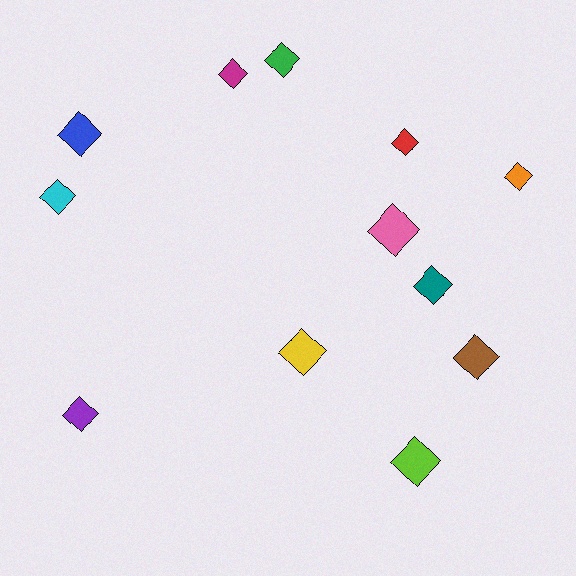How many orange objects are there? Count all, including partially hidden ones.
There is 1 orange object.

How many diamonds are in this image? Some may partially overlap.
There are 12 diamonds.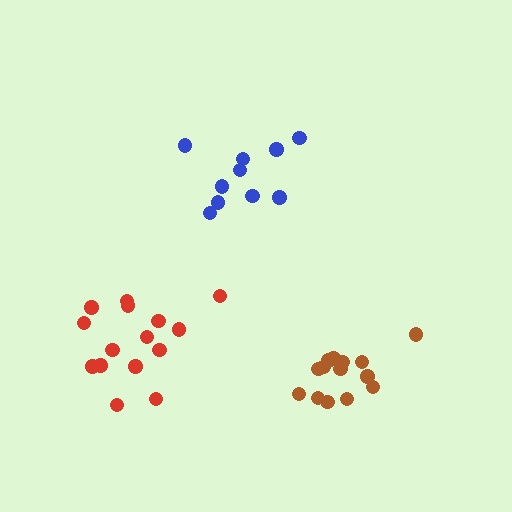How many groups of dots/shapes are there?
There are 3 groups.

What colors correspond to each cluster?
The clusters are colored: blue, red, brown.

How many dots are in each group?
Group 1: 10 dots, Group 2: 15 dots, Group 3: 14 dots (39 total).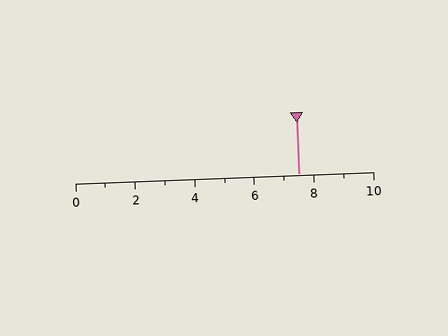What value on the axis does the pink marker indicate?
The marker indicates approximately 7.5.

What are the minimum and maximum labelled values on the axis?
The axis runs from 0 to 10.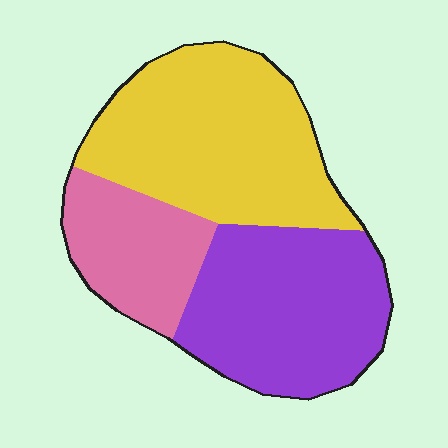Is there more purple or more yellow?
Yellow.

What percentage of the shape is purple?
Purple takes up about three eighths (3/8) of the shape.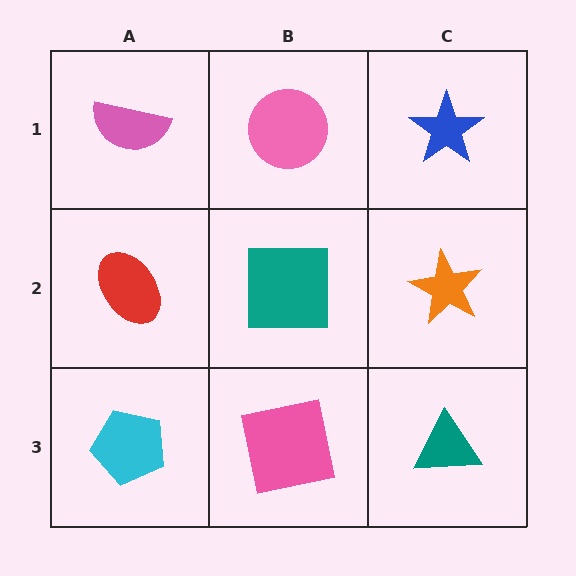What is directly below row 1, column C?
An orange star.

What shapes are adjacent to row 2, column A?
A pink semicircle (row 1, column A), a cyan pentagon (row 3, column A), a teal square (row 2, column B).